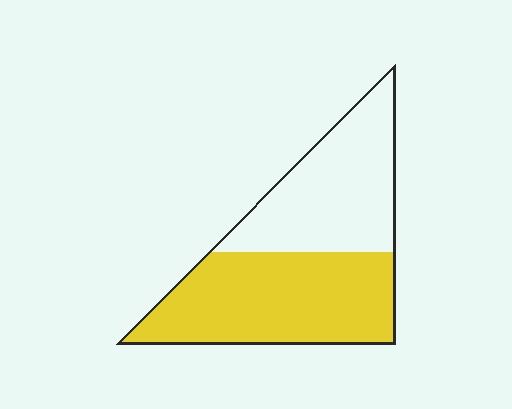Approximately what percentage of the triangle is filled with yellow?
Approximately 55%.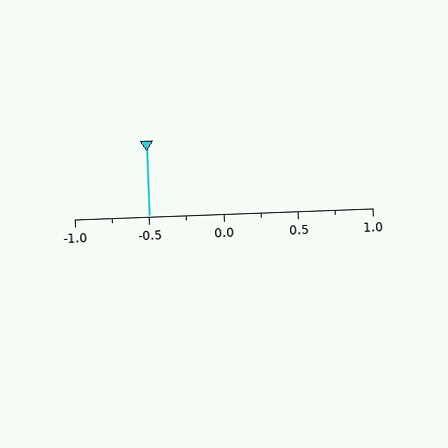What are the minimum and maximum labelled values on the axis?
The axis runs from -1.0 to 1.0.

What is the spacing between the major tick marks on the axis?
The major ticks are spaced 0.5 apart.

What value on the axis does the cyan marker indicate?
The marker indicates approximately -0.5.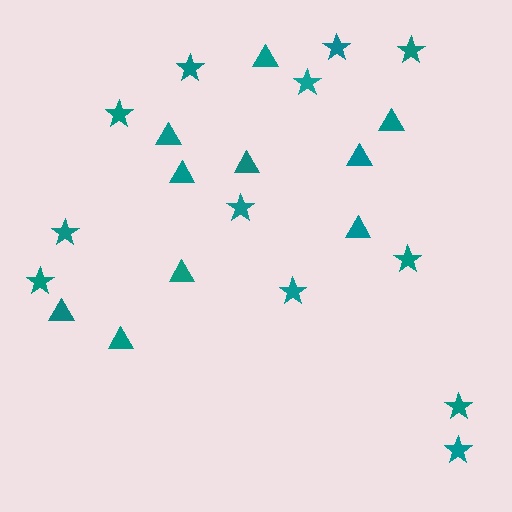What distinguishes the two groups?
There are 2 groups: one group of triangles (10) and one group of stars (12).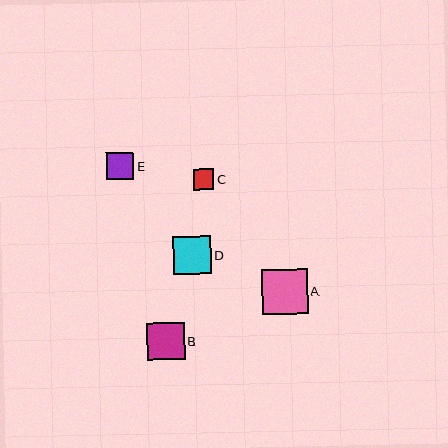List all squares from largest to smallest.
From largest to smallest: A, D, B, E, C.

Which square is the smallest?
Square C is the smallest with a size of approximately 20 pixels.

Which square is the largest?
Square A is the largest with a size of approximately 45 pixels.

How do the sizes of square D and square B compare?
Square D and square B are approximately the same size.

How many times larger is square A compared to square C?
Square A is approximately 2.2 times the size of square C.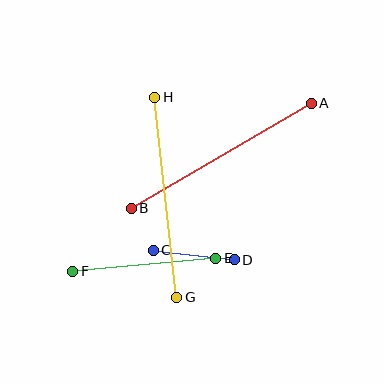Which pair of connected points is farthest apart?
Points A and B are farthest apart.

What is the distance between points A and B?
The distance is approximately 208 pixels.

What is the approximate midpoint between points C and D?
The midpoint is at approximately (194, 255) pixels.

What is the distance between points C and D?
The distance is approximately 82 pixels.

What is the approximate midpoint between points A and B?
The midpoint is at approximately (221, 156) pixels.